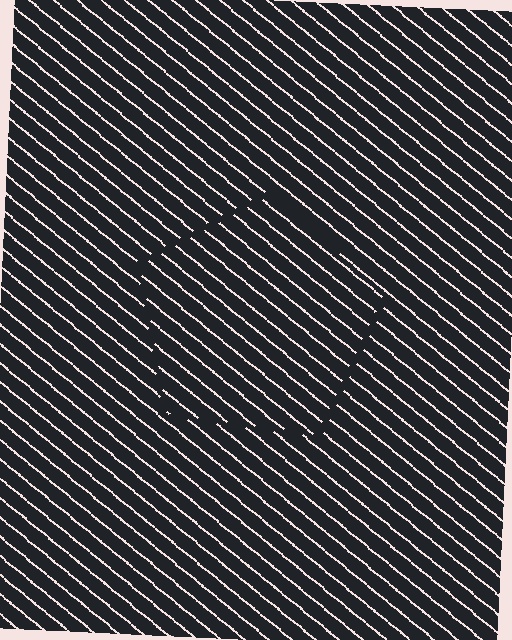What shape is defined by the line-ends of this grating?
An illusory pentagon. The interior of the shape contains the same grating, shifted by half a period — the contour is defined by the phase discontinuity where line-ends from the inner and outer gratings abut.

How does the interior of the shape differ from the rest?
The interior of the shape contains the same grating, shifted by half a period — the contour is defined by the phase discontinuity where line-ends from the inner and outer gratings abut.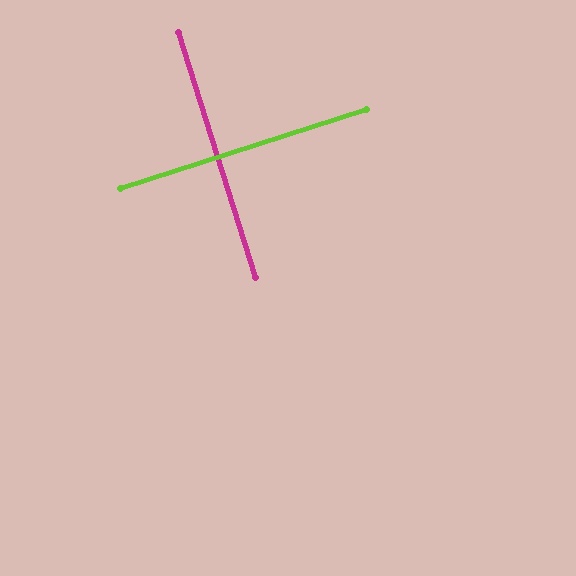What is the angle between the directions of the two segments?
Approximately 89 degrees.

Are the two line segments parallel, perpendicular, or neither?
Perpendicular — they meet at approximately 89°.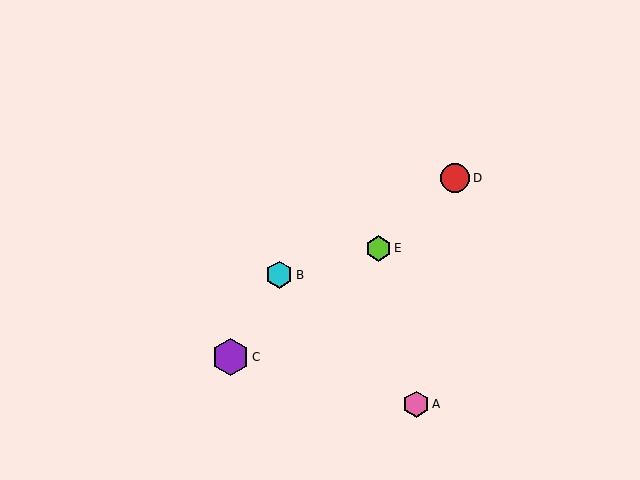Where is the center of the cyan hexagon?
The center of the cyan hexagon is at (279, 275).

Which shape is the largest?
The purple hexagon (labeled C) is the largest.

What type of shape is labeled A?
Shape A is a pink hexagon.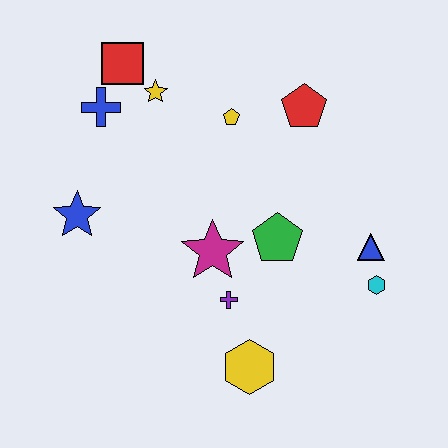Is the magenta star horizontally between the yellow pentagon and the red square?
Yes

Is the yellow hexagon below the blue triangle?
Yes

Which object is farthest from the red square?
The cyan hexagon is farthest from the red square.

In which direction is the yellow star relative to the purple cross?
The yellow star is above the purple cross.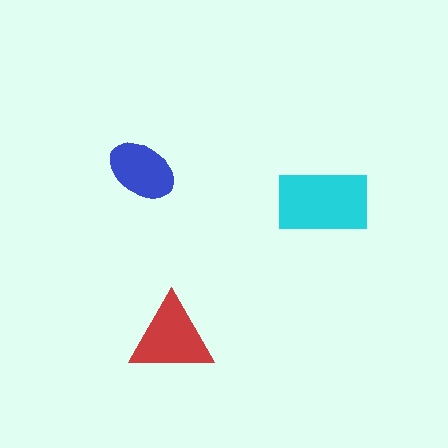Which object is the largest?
The cyan rectangle.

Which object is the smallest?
The blue ellipse.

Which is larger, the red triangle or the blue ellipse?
The red triangle.